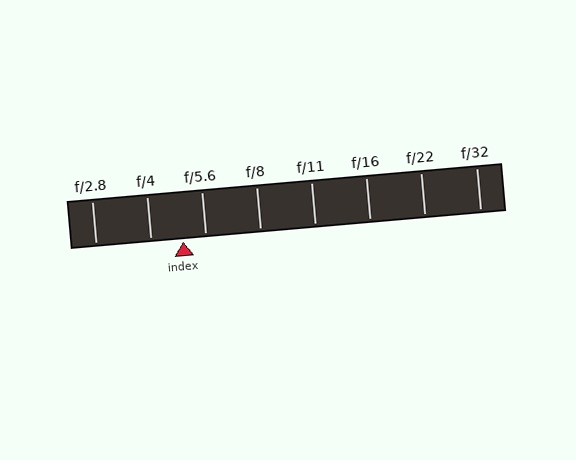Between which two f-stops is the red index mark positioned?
The index mark is between f/4 and f/5.6.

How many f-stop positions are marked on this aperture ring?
There are 8 f-stop positions marked.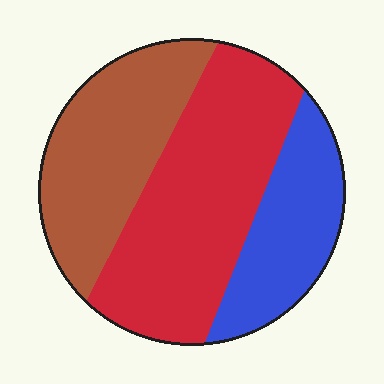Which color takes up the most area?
Red, at roughly 45%.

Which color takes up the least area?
Blue, at roughly 25%.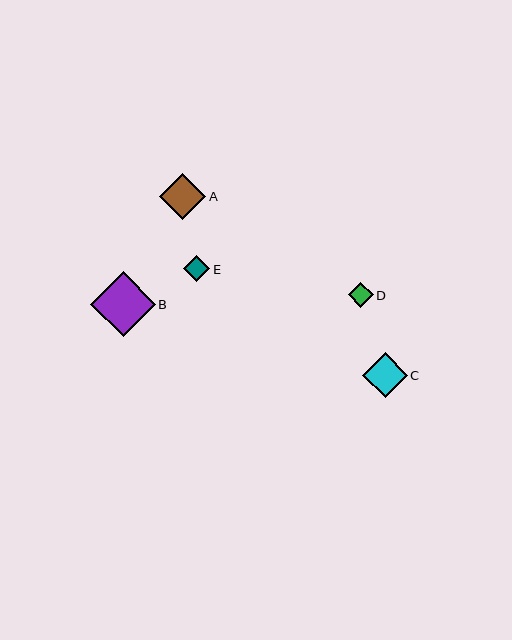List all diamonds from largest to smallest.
From largest to smallest: B, A, C, E, D.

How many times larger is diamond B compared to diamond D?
Diamond B is approximately 2.6 times the size of diamond D.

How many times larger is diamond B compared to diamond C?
Diamond B is approximately 1.5 times the size of diamond C.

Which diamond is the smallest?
Diamond D is the smallest with a size of approximately 25 pixels.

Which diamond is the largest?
Diamond B is the largest with a size of approximately 65 pixels.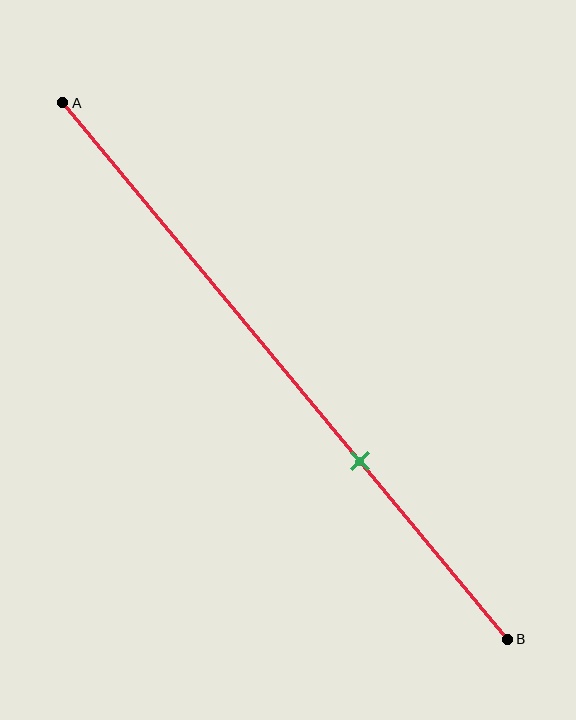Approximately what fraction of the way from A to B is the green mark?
The green mark is approximately 65% of the way from A to B.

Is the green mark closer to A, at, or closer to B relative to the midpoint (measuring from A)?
The green mark is closer to point B than the midpoint of segment AB.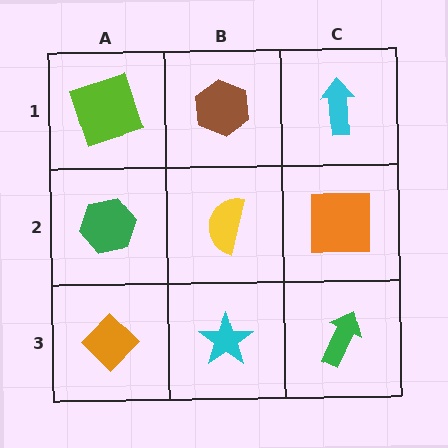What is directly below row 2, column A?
An orange diamond.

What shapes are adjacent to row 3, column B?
A yellow semicircle (row 2, column B), an orange diamond (row 3, column A), a green arrow (row 3, column C).